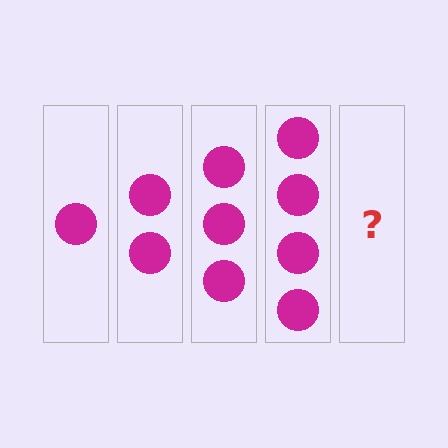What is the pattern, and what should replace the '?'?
The pattern is that each step adds one more circle. The '?' should be 5 circles.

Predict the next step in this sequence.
The next step is 5 circles.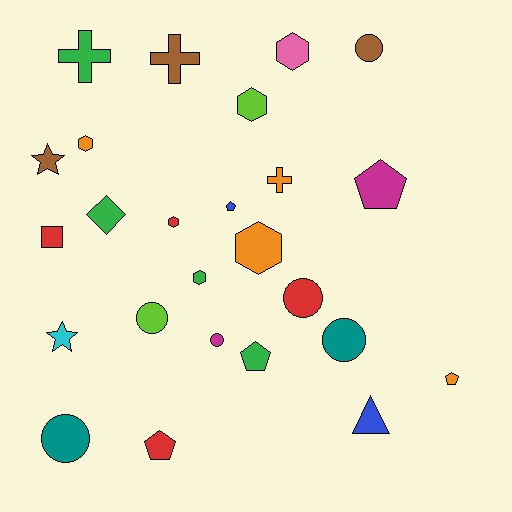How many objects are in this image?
There are 25 objects.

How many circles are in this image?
There are 6 circles.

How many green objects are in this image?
There are 4 green objects.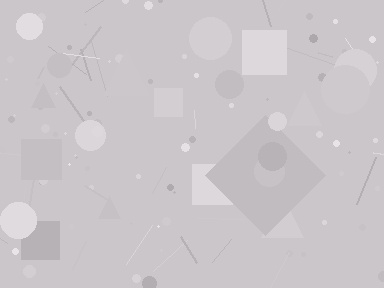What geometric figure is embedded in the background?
A diamond is embedded in the background.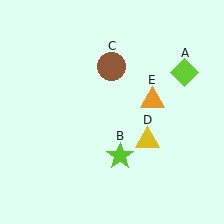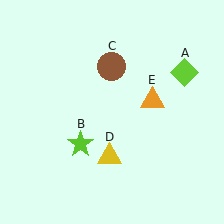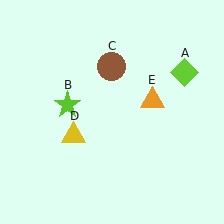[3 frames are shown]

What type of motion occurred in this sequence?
The lime star (object B), yellow triangle (object D) rotated clockwise around the center of the scene.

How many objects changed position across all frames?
2 objects changed position: lime star (object B), yellow triangle (object D).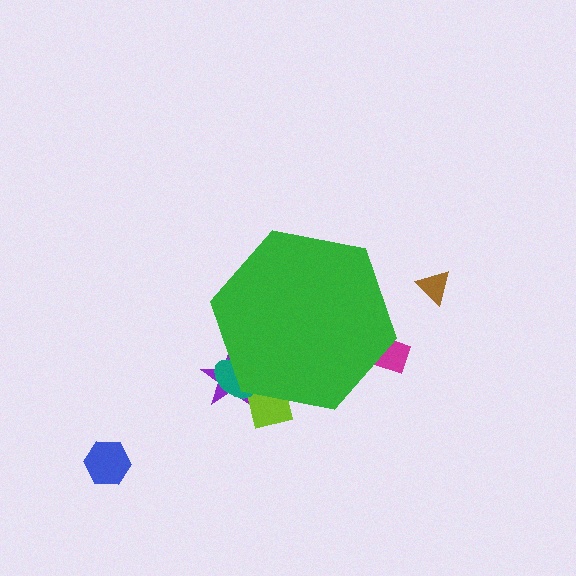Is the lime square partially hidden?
Yes, the lime square is partially hidden behind the green hexagon.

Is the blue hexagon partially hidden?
No, the blue hexagon is fully visible.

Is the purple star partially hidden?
Yes, the purple star is partially hidden behind the green hexagon.